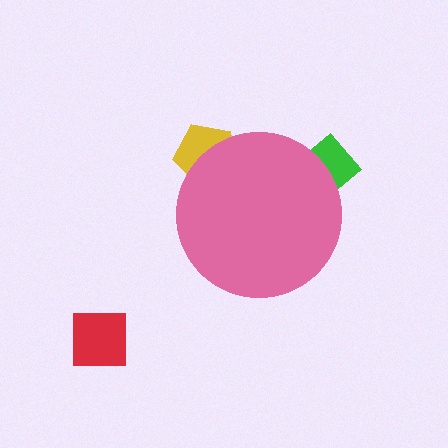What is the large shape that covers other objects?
A pink circle.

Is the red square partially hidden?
No, the red square is fully visible.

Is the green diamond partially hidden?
Yes, the green diamond is partially hidden behind the pink circle.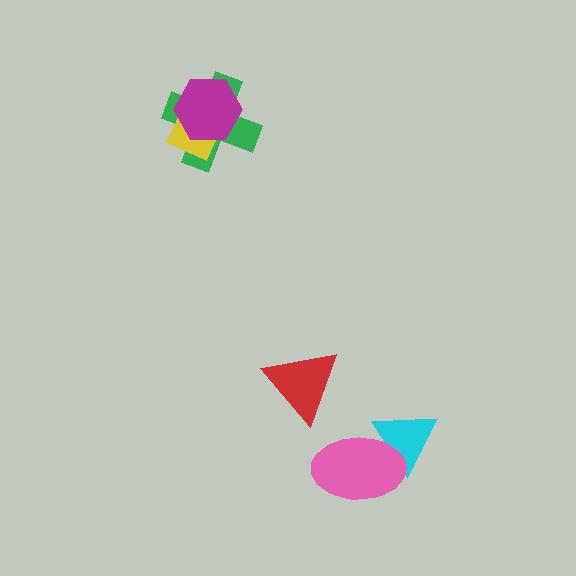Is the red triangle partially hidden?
No, no other shape covers it.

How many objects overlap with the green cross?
2 objects overlap with the green cross.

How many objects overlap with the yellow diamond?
2 objects overlap with the yellow diamond.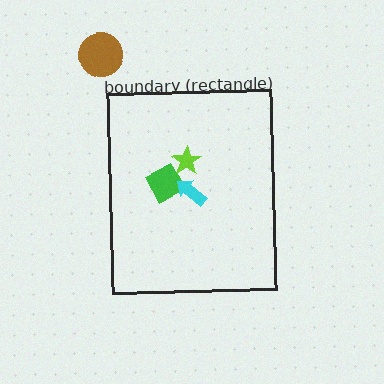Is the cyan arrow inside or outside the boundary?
Inside.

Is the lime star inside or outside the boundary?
Inside.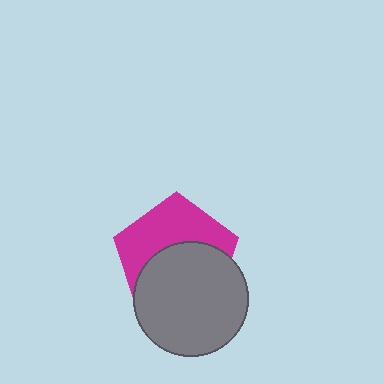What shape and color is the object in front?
The object in front is a gray circle.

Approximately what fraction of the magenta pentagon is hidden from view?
Roughly 53% of the magenta pentagon is hidden behind the gray circle.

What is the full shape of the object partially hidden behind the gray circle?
The partially hidden object is a magenta pentagon.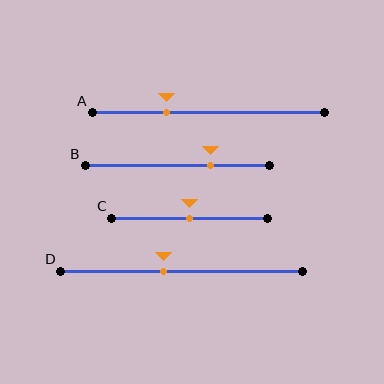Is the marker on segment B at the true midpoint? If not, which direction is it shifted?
No, the marker on segment B is shifted to the right by about 18% of the segment length.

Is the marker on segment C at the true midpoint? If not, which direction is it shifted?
Yes, the marker on segment C is at the true midpoint.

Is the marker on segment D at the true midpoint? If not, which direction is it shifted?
No, the marker on segment D is shifted to the left by about 7% of the segment length.